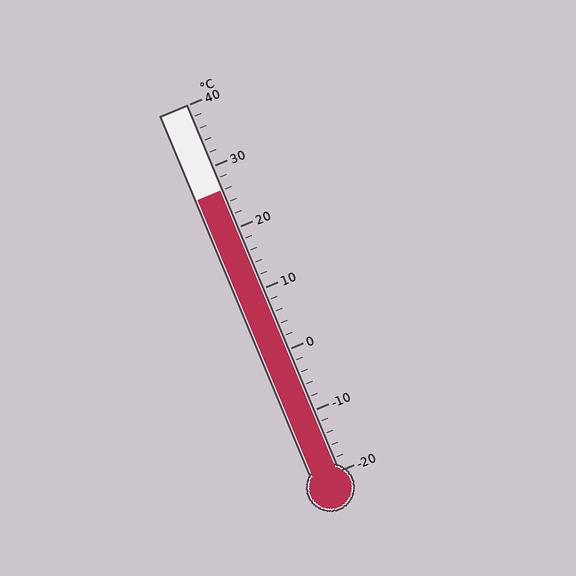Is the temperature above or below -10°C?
The temperature is above -10°C.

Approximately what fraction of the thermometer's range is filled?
The thermometer is filled to approximately 75% of its range.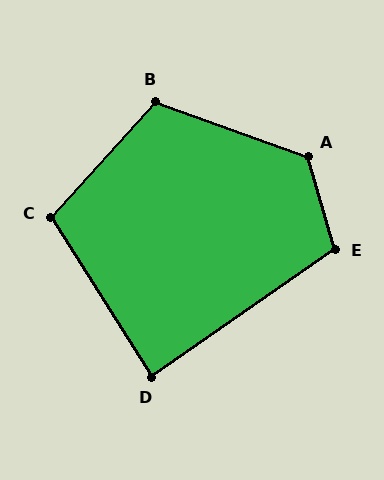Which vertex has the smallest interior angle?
D, at approximately 87 degrees.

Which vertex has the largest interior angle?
A, at approximately 126 degrees.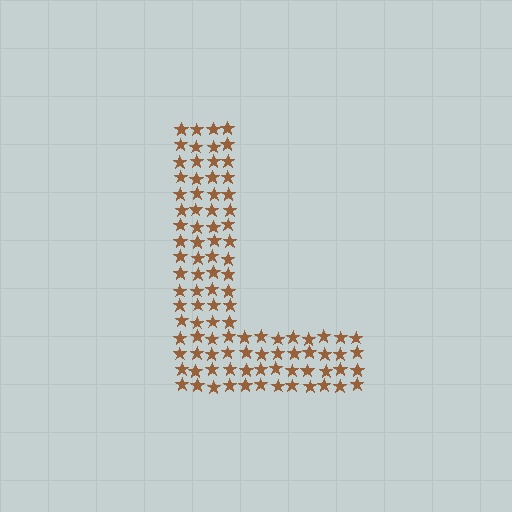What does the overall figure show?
The overall figure shows the letter L.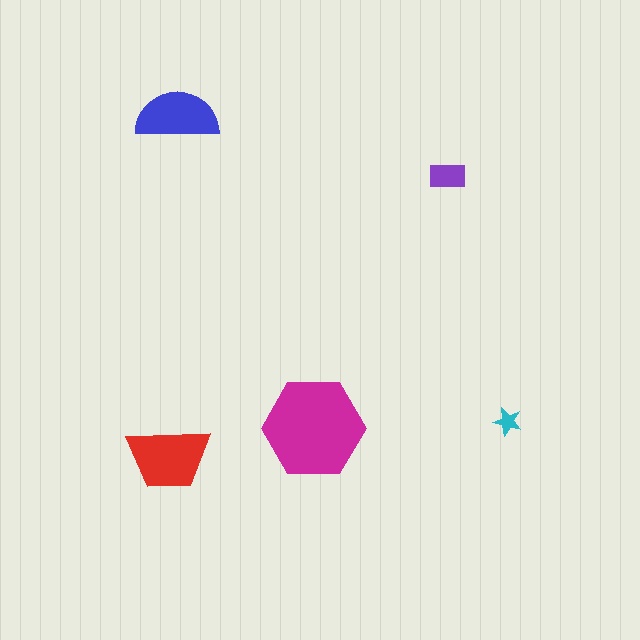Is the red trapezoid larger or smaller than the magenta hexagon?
Smaller.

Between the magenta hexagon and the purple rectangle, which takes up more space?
The magenta hexagon.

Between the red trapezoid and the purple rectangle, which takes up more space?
The red trapezoid.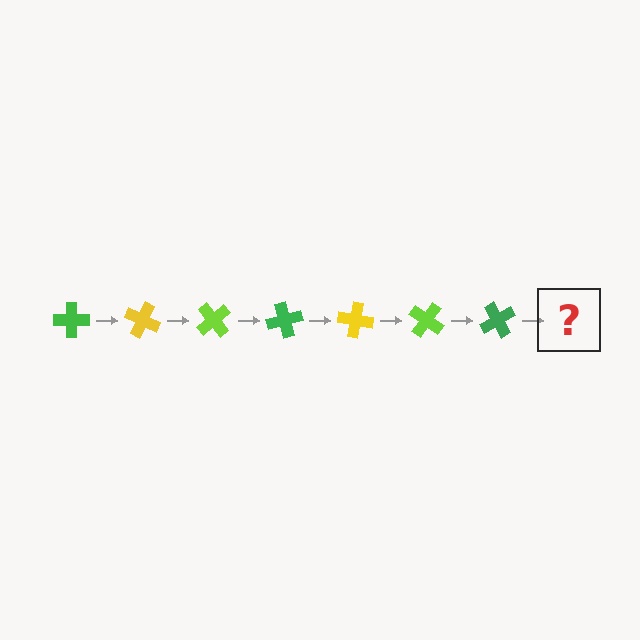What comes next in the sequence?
The next element should be a yellow cross, rotated 175 degrees from the start.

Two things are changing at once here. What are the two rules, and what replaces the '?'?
The two rules are that it rotates 25 degrees each step and the color cycles through green, yellow, and lime. The '?' should be a yellow cross, rotated 175 degrees from the start.